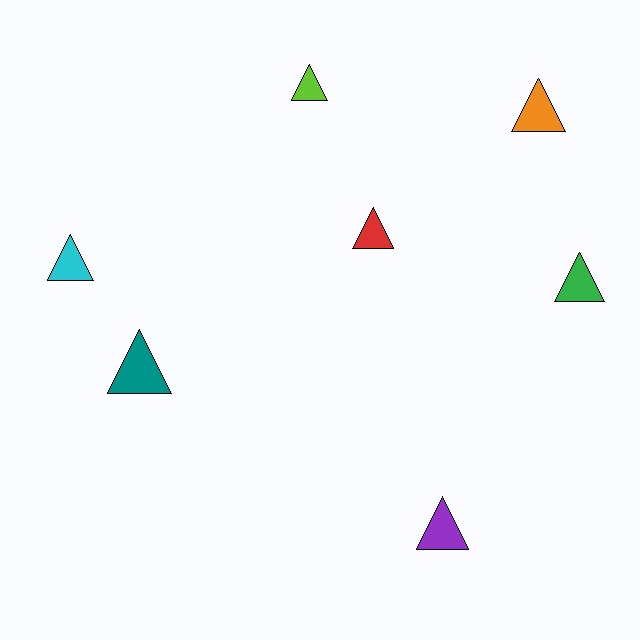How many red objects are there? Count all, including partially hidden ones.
There is 1 red object.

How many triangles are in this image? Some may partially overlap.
There are 7 triangles.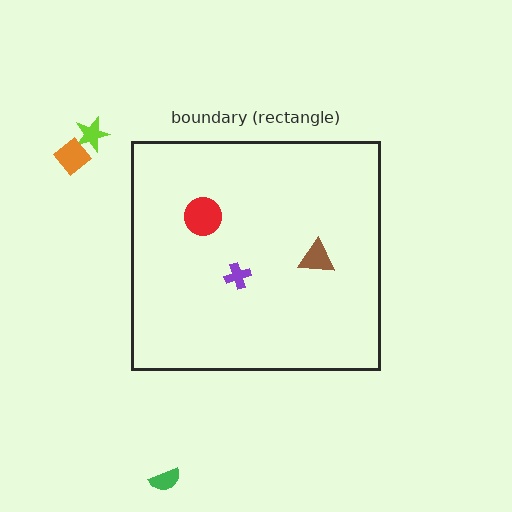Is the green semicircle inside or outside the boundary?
Outside.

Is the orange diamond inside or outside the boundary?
Outside.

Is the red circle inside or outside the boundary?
Inside.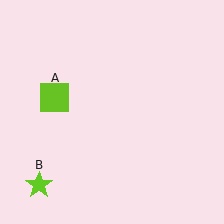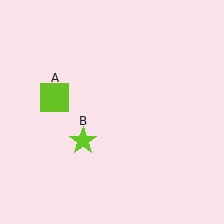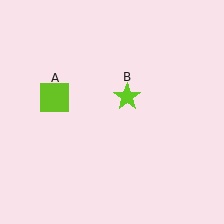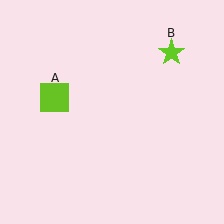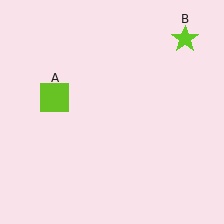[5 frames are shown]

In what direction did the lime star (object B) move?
The lime star (object B) moved up and to the right.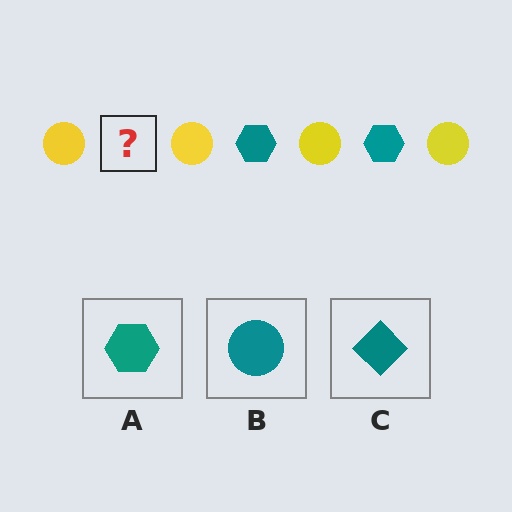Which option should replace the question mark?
Option A.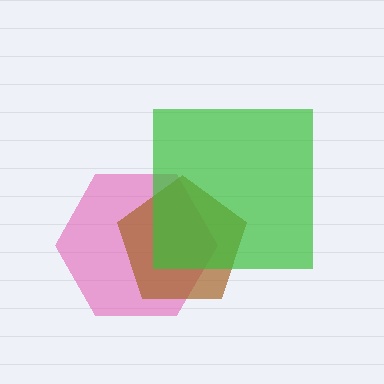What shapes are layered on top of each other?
The layered shapes are: a pink hexagon, a brown pentagon, a green square.